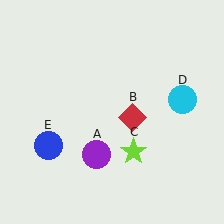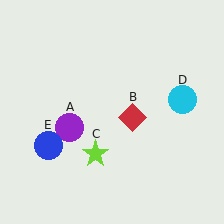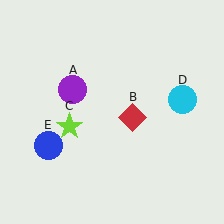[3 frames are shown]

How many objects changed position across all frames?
2 objects changed position: purple circle (object A), lime star (object C).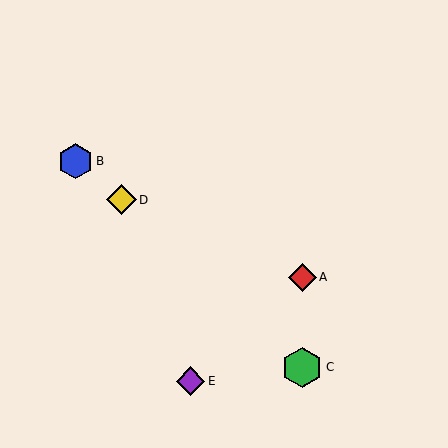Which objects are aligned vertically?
Objects A, C are aligned vertically.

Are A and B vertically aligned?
No, A is at x≈302 and B is at x≈75.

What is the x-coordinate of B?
Object B is at x≈75.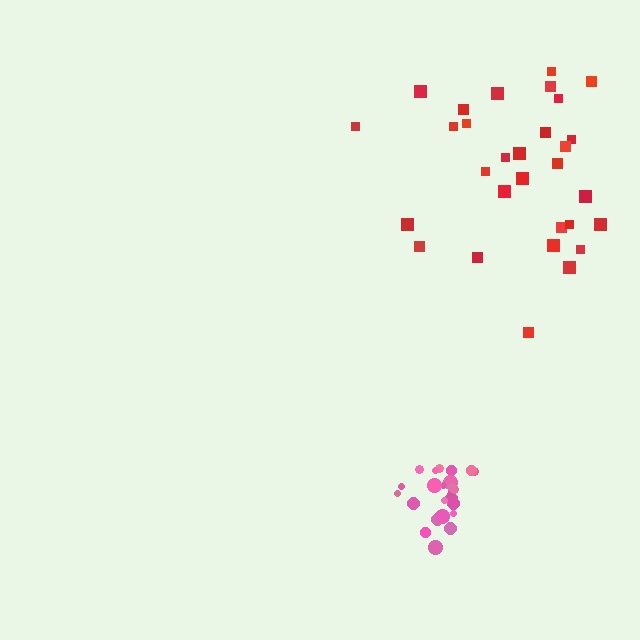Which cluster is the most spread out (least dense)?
Red.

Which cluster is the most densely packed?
Pink.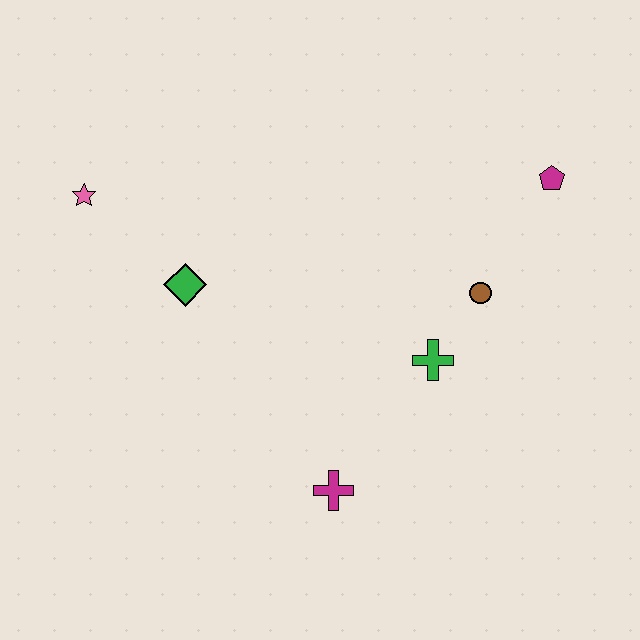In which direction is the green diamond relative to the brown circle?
The green diamond is to the left of the brown circle.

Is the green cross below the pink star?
Yes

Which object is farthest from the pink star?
The magenta pentagon is farthest from the pink star.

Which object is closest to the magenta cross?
The green cross is closest to the magenta cross.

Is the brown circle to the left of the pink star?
No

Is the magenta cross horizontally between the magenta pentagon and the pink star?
Yes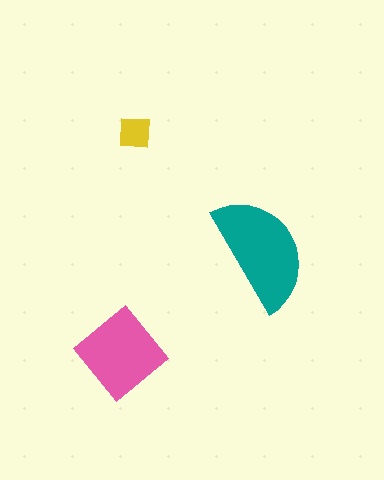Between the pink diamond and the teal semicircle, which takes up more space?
The teal semicircle.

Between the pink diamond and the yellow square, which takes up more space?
The pink diamond.